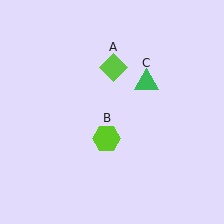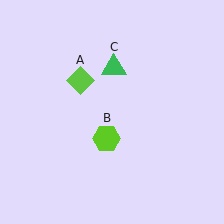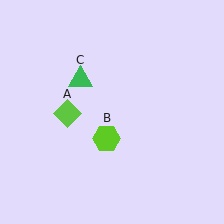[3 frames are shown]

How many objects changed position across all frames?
2 objects changed position: lime diamond (object A), green triangle (object C).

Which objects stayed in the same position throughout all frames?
Lime hexagon (object B) remained stationary.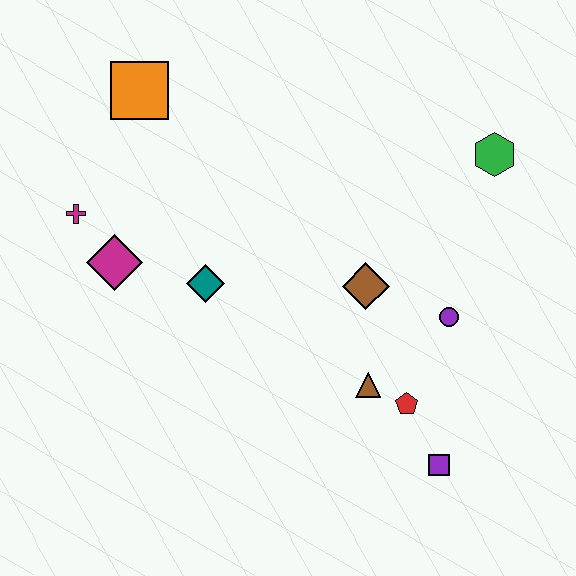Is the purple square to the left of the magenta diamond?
No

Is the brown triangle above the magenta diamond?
No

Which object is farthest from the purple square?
The orange square is farthest from the purple square.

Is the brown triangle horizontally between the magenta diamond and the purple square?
Yes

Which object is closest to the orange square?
The magenta cross is closest to the orange square.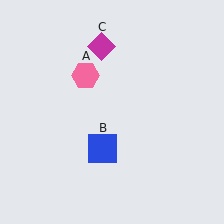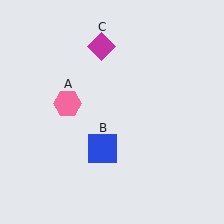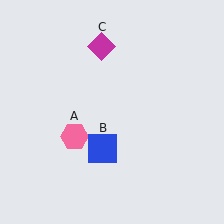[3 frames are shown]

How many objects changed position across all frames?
1 object changed position: pink hexagon (object A).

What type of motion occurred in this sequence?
The pink hexagon (object A) rotated counterclockwise around the center of the scene.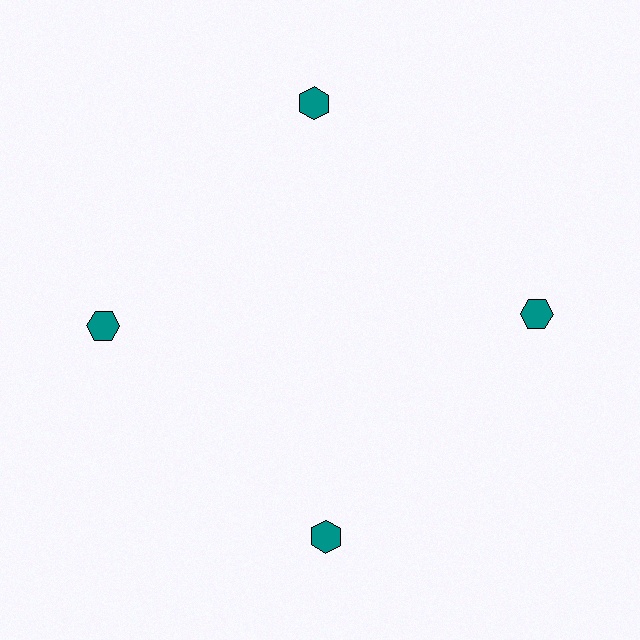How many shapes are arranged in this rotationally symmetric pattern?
There are 4 shapes, arranged in 4 groups of 1.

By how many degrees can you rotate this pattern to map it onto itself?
The pattern maps onto itself every 90 degrees of rotation.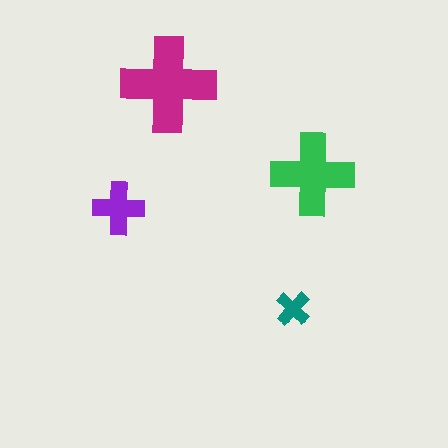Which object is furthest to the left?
The purple cross is leftmost.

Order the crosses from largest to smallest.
the magenta one, the green one, the purple one, the teal one.